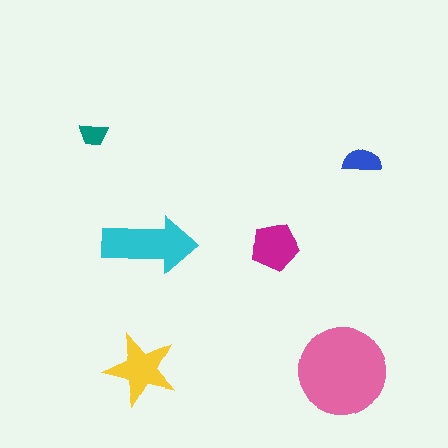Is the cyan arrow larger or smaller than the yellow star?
Larger.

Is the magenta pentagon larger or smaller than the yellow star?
Smaller.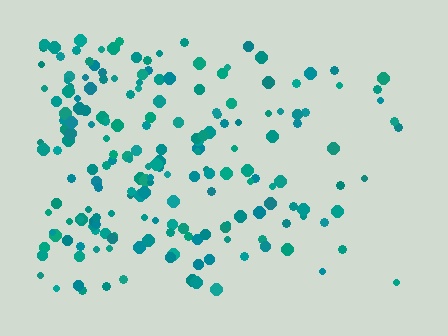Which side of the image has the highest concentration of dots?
The left.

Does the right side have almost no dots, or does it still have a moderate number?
Still a moderate number, just noticeably fewer than the left.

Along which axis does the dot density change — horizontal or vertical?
Horizontal.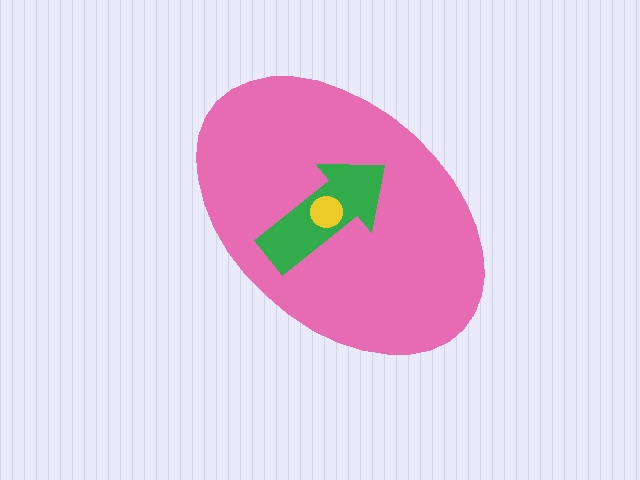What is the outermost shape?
The pink ellipse.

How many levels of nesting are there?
3.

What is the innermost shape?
The yellow circle.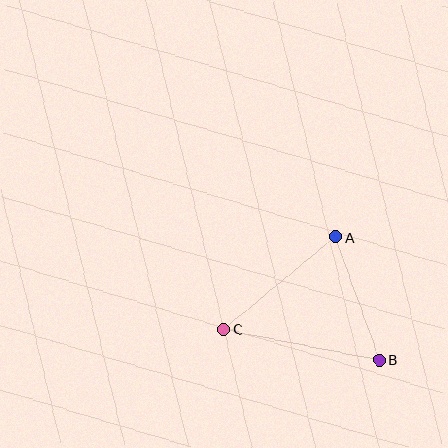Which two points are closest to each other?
Points A and B are closest to each other.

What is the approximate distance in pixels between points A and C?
The distance between A and C is approximately 145 pixels.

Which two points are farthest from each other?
Points B and C are farthest from each other.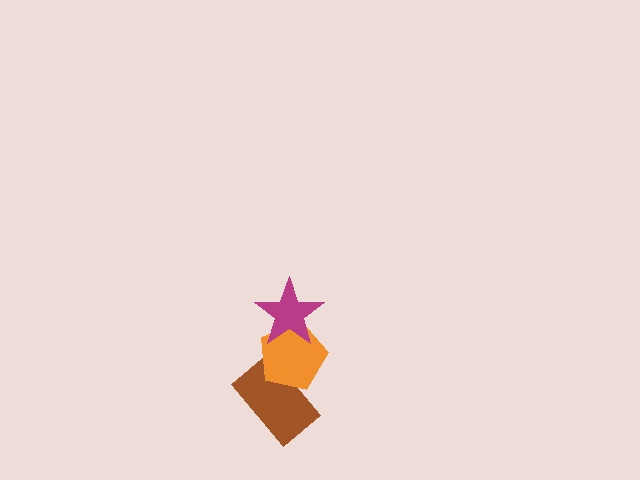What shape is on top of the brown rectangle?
The orange pentagon is on top of the brown rectangle.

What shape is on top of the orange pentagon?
The magenta star is on top of the orange pentagon.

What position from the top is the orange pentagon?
The orange pentagon is 2nd from the top.